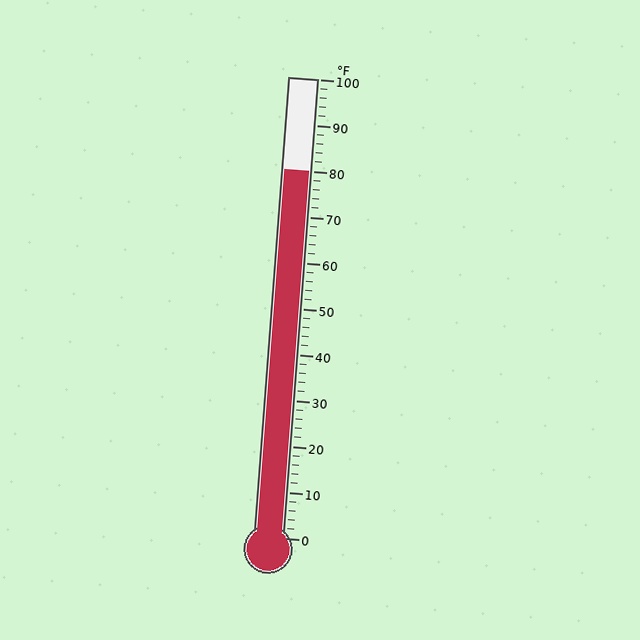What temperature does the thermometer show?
The thermometer shows approximately 80°F.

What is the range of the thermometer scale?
The thermometer scale ranges from 0°F to 100°F.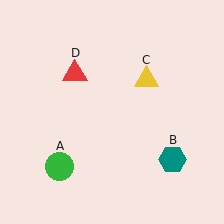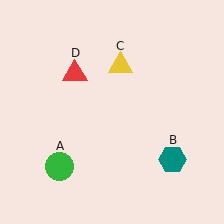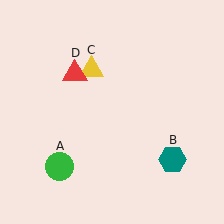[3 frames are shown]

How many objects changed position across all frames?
1 object changed position: yellow triangle (object C).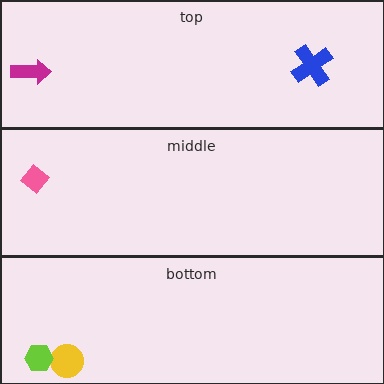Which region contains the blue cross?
The top region.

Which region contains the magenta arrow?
The top region.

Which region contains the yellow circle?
The bottom region.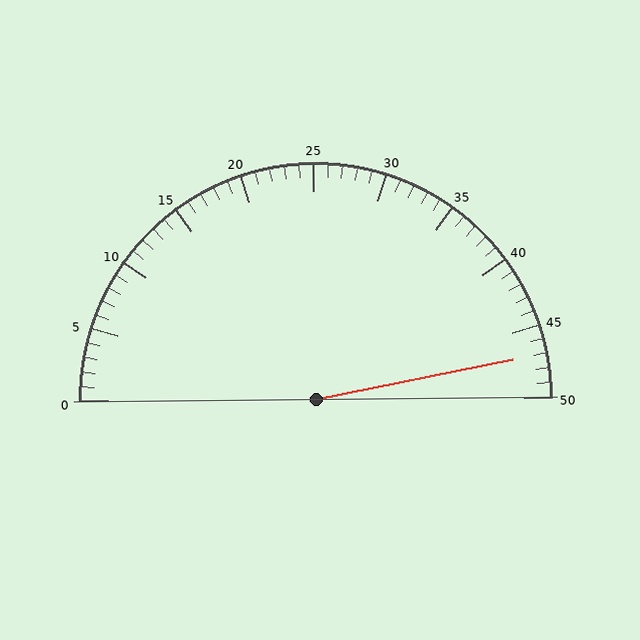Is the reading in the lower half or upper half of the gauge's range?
The reading is in the upper half of the range (0 to 50).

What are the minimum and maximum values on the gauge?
The gauge ranges from 0 to 50.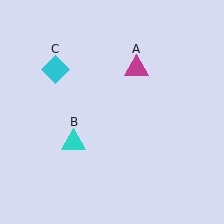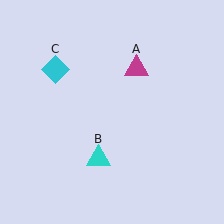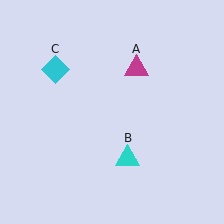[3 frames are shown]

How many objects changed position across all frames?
1 object changed position: cyan triangle (object B).